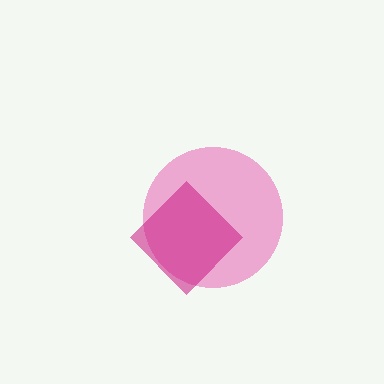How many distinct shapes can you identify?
There are 2 distinct shapes: a pink circle, a magenta diamond.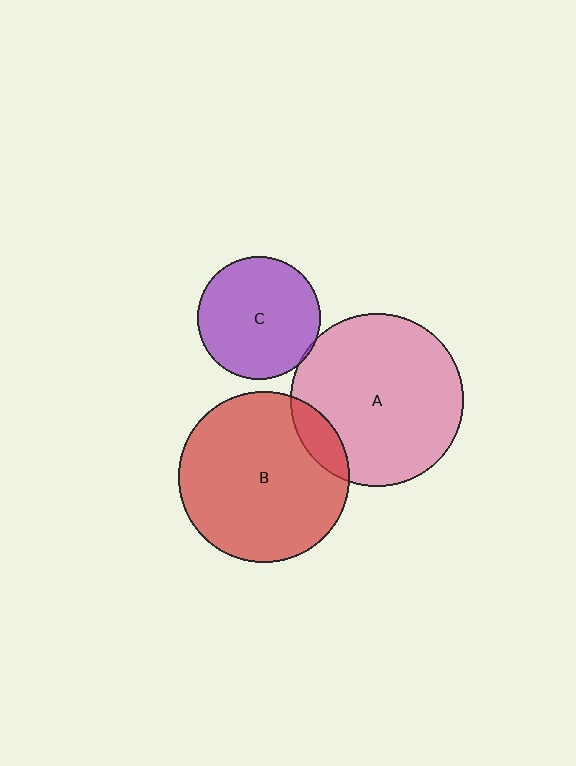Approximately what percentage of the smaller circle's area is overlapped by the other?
Approximately 5%.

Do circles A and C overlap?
Yes.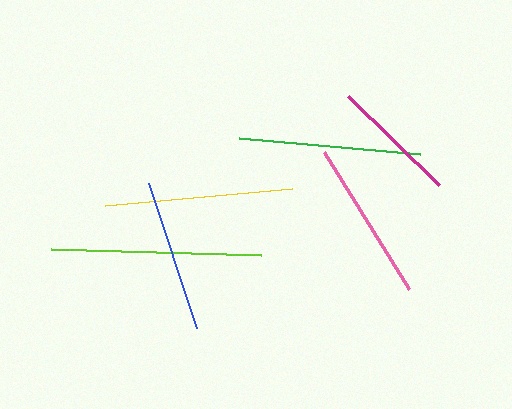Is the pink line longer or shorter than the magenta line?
The pink line is longer than the magenta line.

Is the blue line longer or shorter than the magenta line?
The blue line is longer than the magenta line.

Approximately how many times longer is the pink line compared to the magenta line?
The pink line is approximately 1.3 times the length of the magenta line.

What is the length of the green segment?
The green segment is approximately 182 pixels long.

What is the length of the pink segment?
The pink segment is approximately 161 pixels long.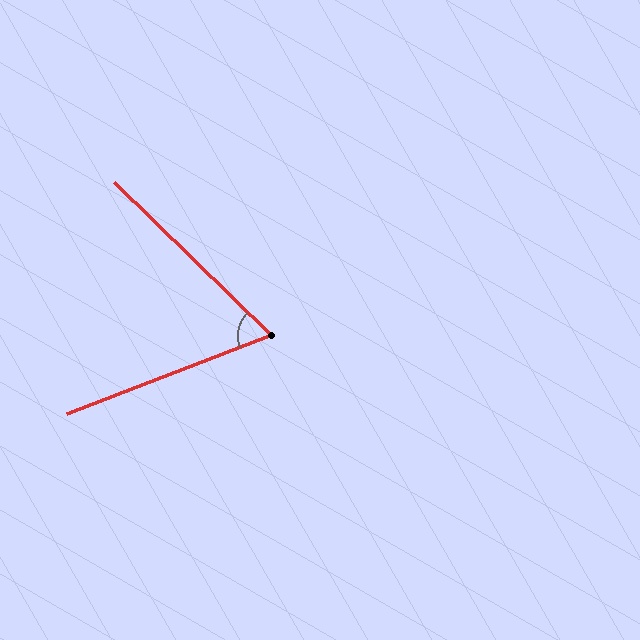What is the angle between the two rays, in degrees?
Approximately 65 degrees.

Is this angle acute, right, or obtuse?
It is acute.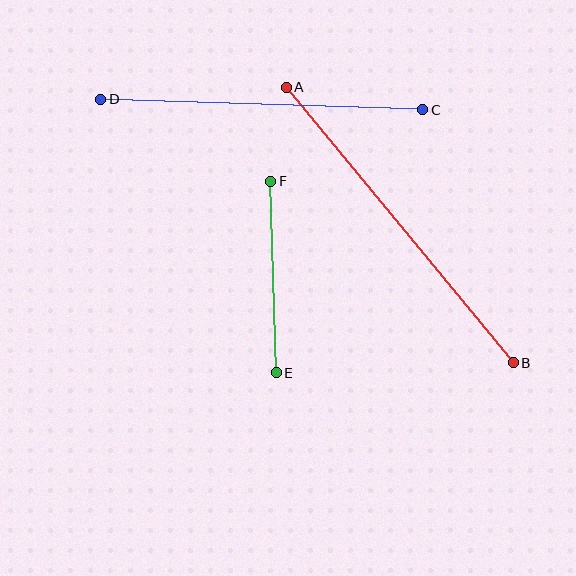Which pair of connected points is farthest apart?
Points A and B are farthest apart.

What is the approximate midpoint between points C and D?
The midpoint is at approximately (262, 104) pixels.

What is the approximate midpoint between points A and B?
The midpoint is at approximately (400, 225) pixels.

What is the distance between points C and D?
The distance is approximately 322 pixels.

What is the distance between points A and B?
The distance is approximately 357 pixels.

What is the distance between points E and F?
The distance is approximately 192 pixels.